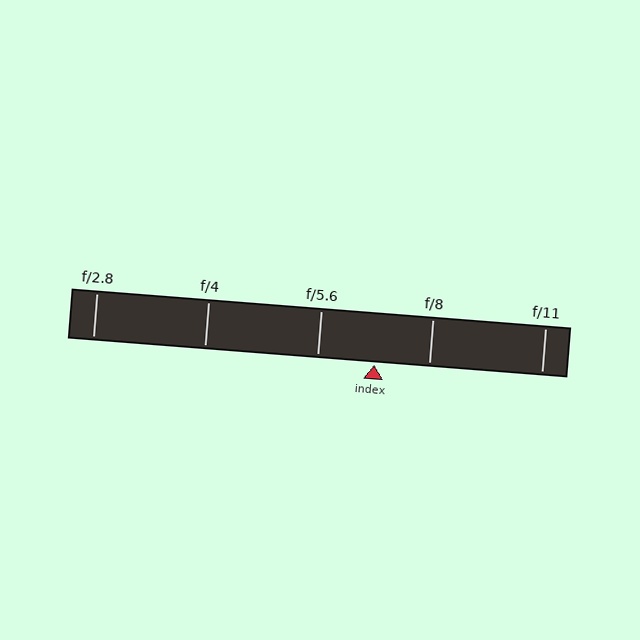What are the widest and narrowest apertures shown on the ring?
The widest aperture shown is f/2.8 and the narrowest is f/11.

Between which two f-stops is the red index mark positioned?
The index mark is between f/5.6 and f/8.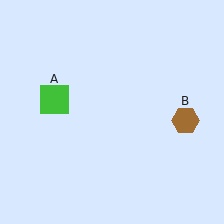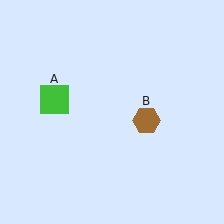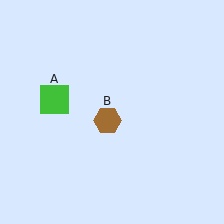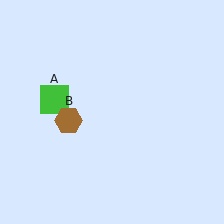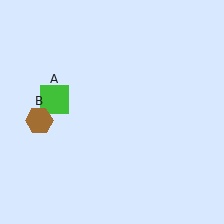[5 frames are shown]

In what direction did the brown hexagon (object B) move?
The brown hexagon (object B) moved left.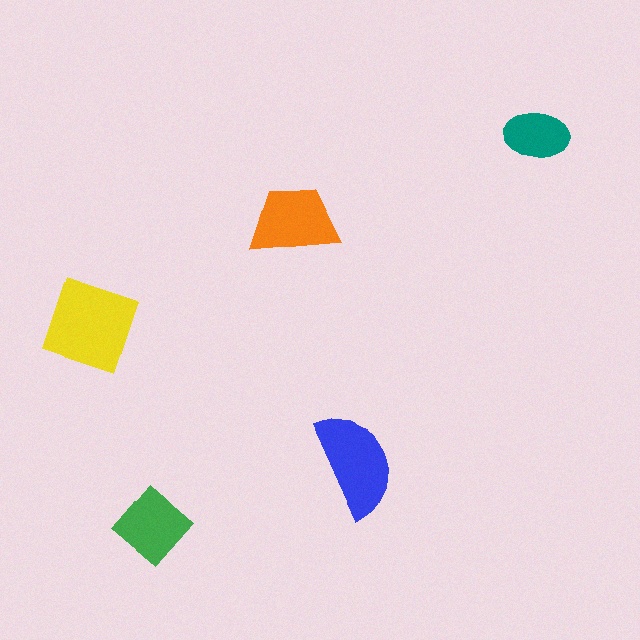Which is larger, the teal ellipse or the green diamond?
The green diamond.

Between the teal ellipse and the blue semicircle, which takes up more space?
The blue semicircle.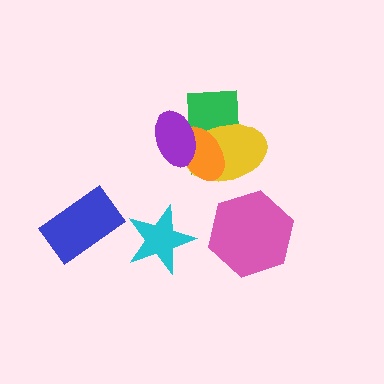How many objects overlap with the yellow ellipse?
3 objects overlap with the yellow ellipse.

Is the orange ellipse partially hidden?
Yes, it is partially covered by another shape.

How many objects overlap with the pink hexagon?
0 objects overlap with the pink hexagon.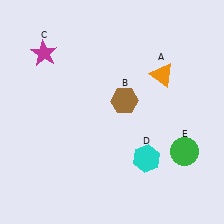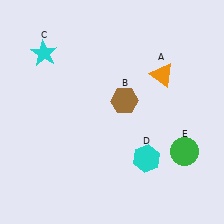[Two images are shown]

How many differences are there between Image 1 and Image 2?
There is 1 difference between the two images.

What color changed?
The star (C) changed from magenta in Image 1 to cyan in Image 2.